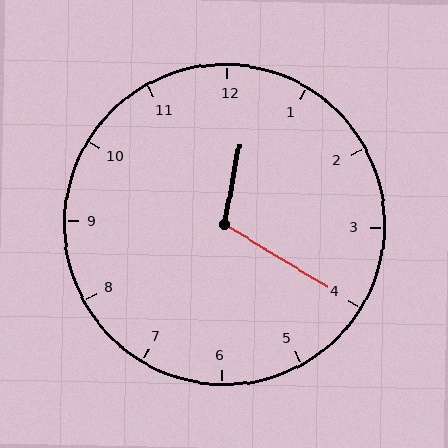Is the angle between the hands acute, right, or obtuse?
It is obtuse.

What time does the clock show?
12:20.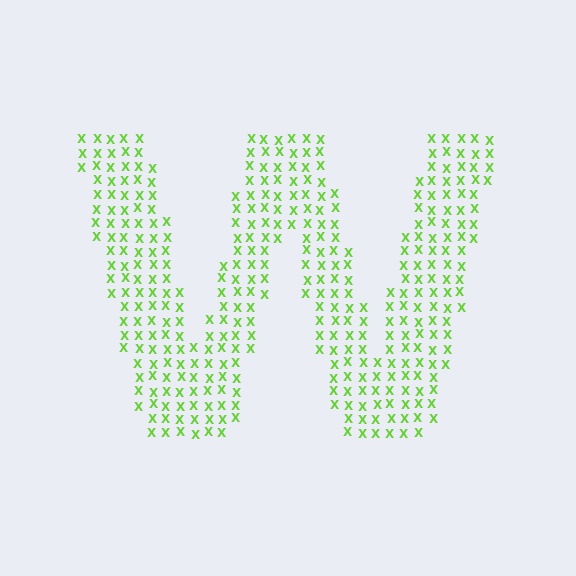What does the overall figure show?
The overall figure shows the letter W.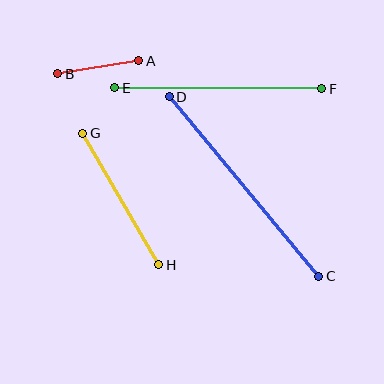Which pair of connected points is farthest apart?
Points C and D are farthest apart.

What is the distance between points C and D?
The distance is approximately 234 pixels.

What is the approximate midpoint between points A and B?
The midpoint is at approximately (98, 67) pixels.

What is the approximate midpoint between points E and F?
The midpoint is at approximately (218, 88) pixels.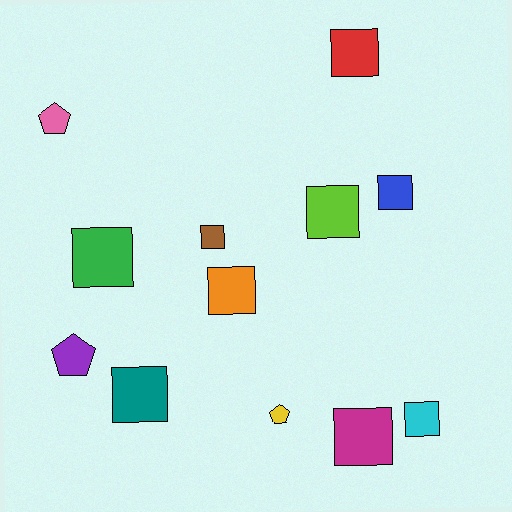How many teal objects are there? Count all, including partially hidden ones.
There is 1 teal object.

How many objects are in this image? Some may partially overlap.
There are 12 objects.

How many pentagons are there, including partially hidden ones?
There are 3 pentagons.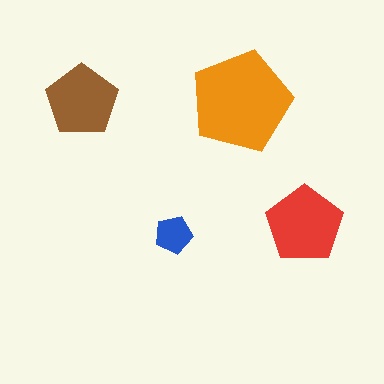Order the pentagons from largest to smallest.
the orange one, the red one, the brown one, the blue one.